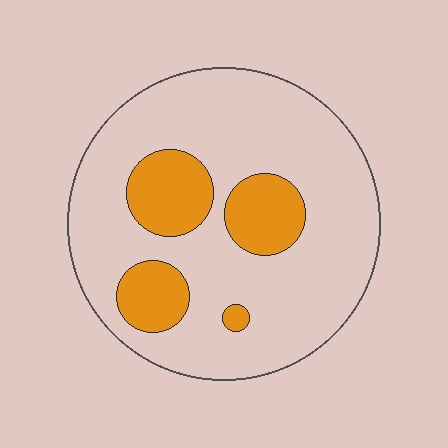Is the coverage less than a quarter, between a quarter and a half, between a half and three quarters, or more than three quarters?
Less than a quarter.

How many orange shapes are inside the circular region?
4.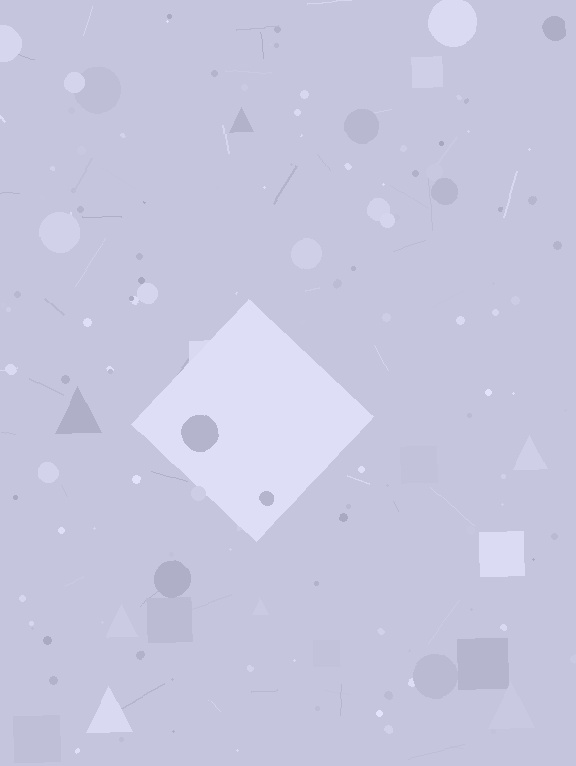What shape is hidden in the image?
A diamond is hidden in the image.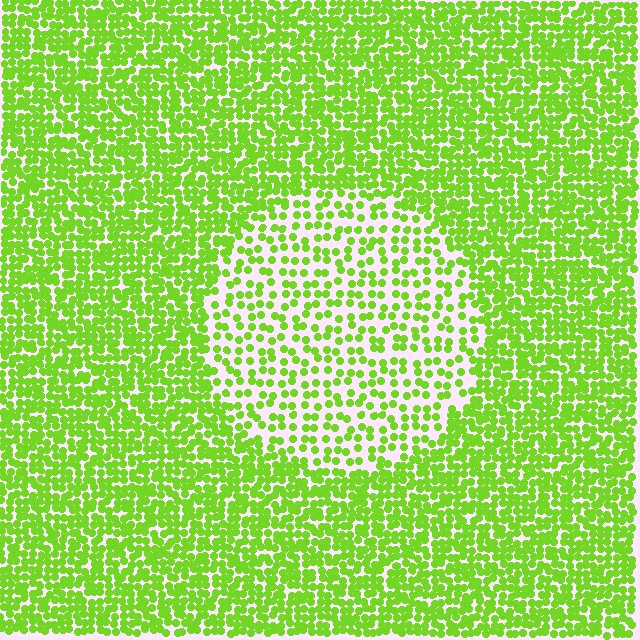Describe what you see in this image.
The image contains small lime elements arranged at two different densities. A circle-shaped region is visible where the elements are less densely packed than the surrounding area.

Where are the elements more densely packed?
The elements are more densely packed outside the circle boundary.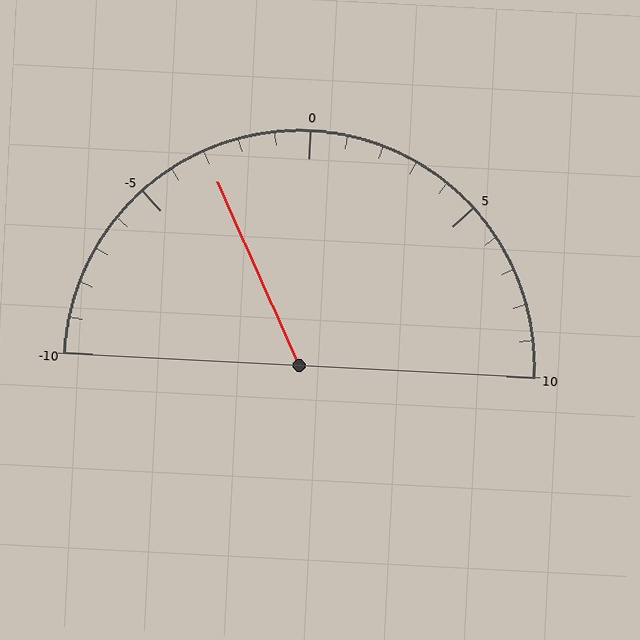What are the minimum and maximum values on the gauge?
The gauge ranges from -10 to 10.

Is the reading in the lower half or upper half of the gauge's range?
The reading is in the lower half of the range (-10 to 10).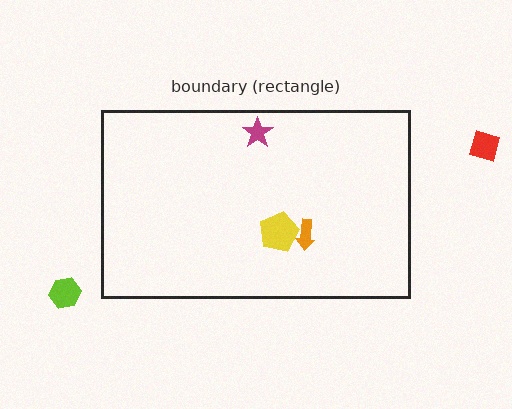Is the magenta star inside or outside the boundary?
Inside.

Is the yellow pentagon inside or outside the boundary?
Inside.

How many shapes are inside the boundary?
3 inside, 2 outside.